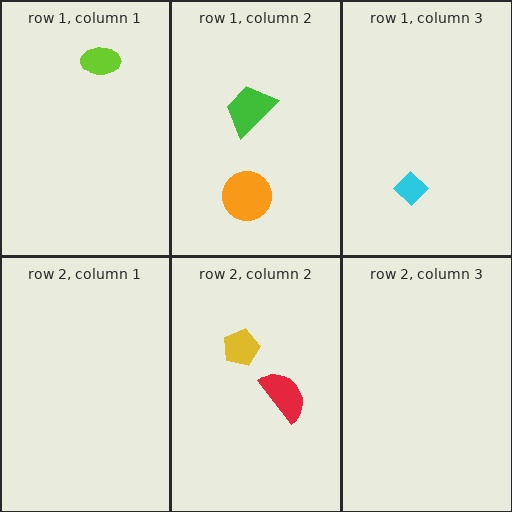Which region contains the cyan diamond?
The row 1, column 3 region.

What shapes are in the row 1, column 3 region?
The cyan diamond.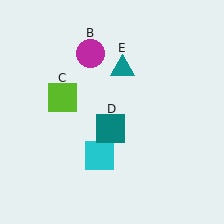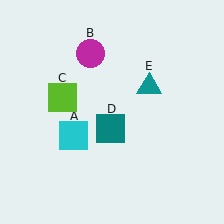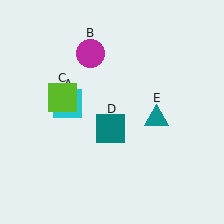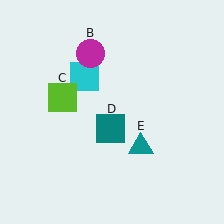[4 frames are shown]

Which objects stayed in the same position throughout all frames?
Magenta circle (object B) and lime square (object C) and teal square (object D) remained stationary.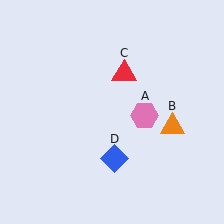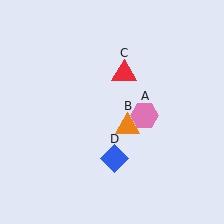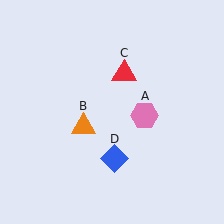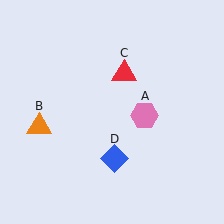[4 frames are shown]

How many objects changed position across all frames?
1 object changed position: orange triangle (object B).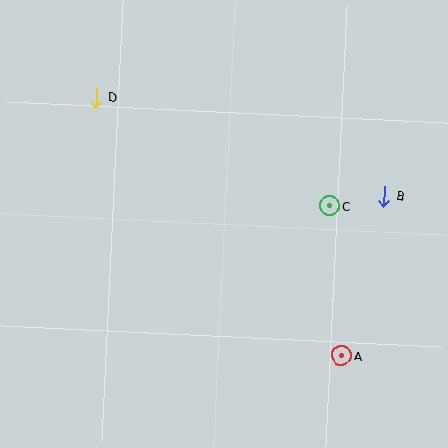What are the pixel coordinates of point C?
Point C is at (330, 206).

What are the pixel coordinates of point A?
Point A is at (342, 355).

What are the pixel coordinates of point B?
Point B is at (384, 196).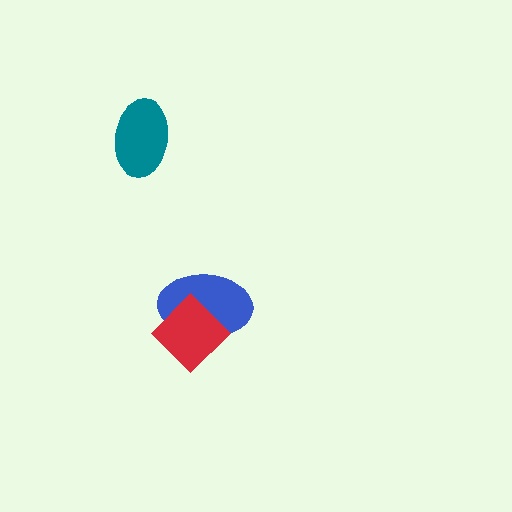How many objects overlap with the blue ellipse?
1 object overlaps with the blue ellipse.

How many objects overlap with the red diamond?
1 object overlaps with the red diamond.